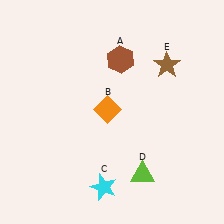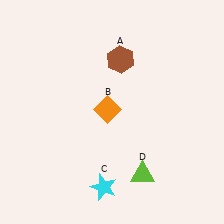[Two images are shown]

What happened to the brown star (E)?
The brown star (E) was removed in Image 2. It was in the top-right area of Image 1.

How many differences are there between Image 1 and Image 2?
There is 1 difference between the two images.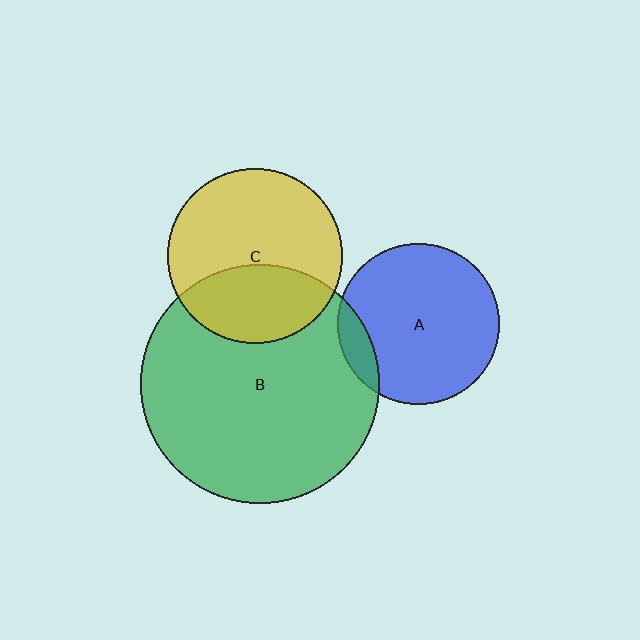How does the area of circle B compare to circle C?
Approximately 1.8 times.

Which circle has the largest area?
Circle B (green).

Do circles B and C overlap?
Yes.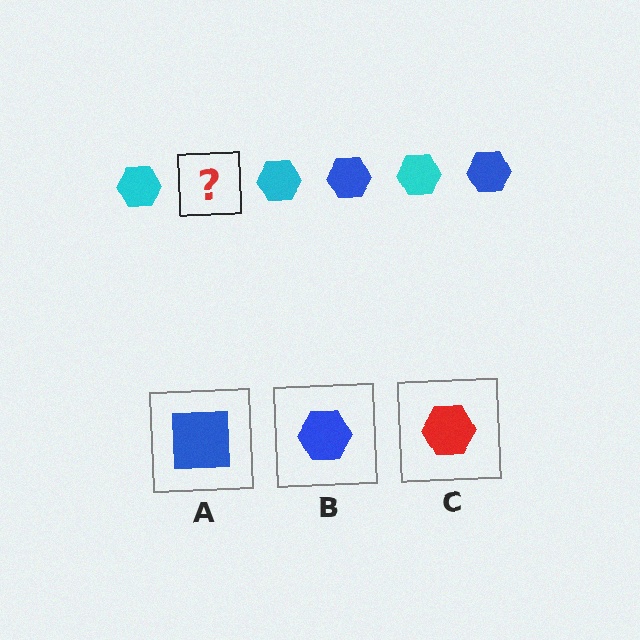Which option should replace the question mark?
Option B.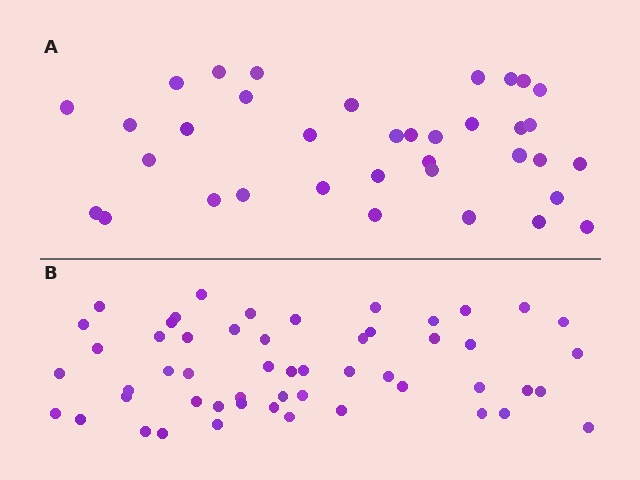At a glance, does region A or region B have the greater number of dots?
Region B (the bottom region) has more dots.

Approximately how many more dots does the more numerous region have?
Region B has approximately 15 more dots than region A.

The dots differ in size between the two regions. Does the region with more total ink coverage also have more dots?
No. Region A has more total ink coverage because its dots are larger, but region B actually contains more individual dots. Total area can be misleading — the number of items is what matters here.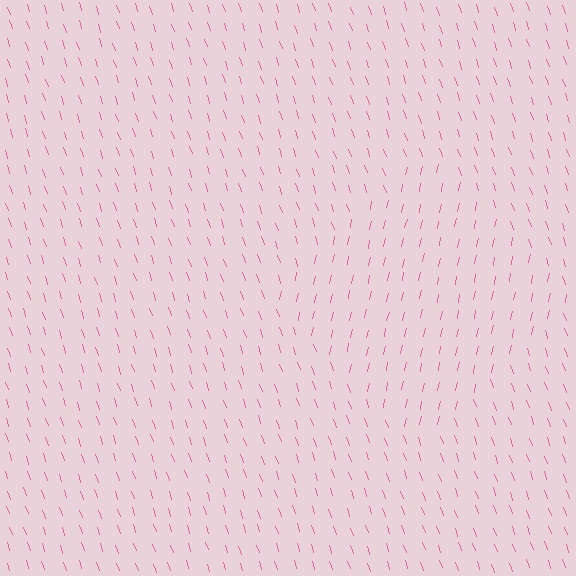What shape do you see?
I see a diamond.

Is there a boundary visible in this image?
Yes, there is a texture boundary formed by a change in line orientation.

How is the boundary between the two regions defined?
The boundary is defined purely by a change in line orientation (approximately 31 degrees difference). All lines are the same color and thickness.